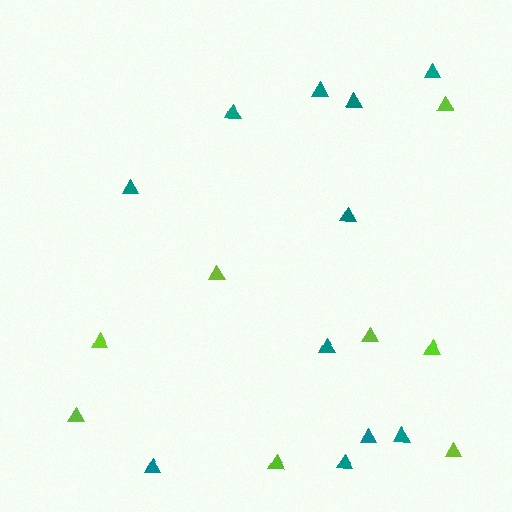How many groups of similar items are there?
There are 2 groups: one group of lime triangles (8) and one group of teal triangles (11).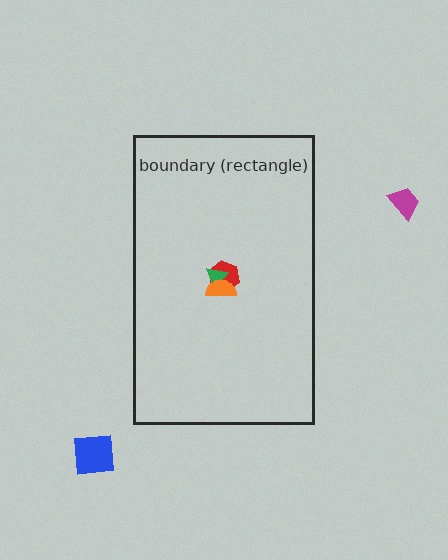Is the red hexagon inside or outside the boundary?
Inside.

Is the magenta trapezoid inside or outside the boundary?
Outside.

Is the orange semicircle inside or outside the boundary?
Inside.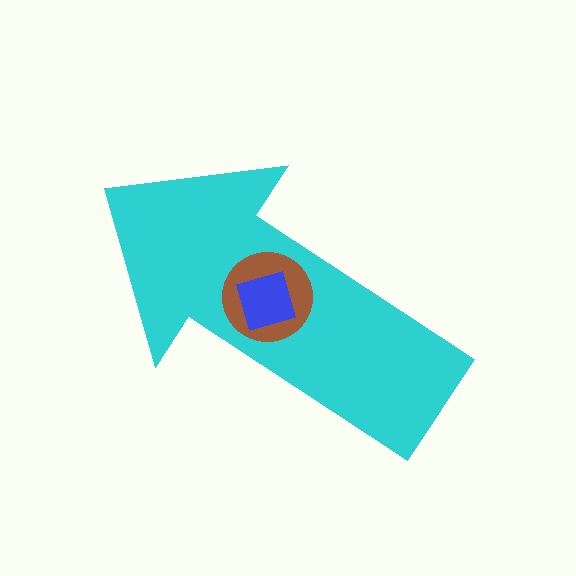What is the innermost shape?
The blue square.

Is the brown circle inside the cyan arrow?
Yes.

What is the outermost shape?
The cyan arrow.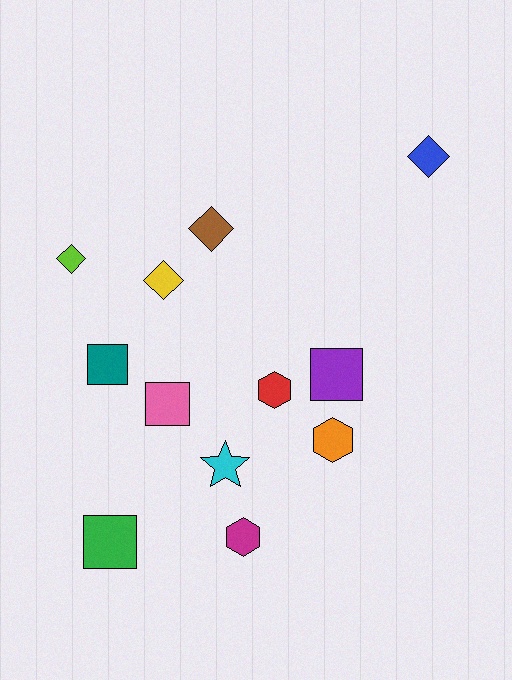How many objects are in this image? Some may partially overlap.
There are 12 objects.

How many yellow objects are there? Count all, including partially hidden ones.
There is 1 yellow object.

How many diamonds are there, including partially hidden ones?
There are 4 diamonds.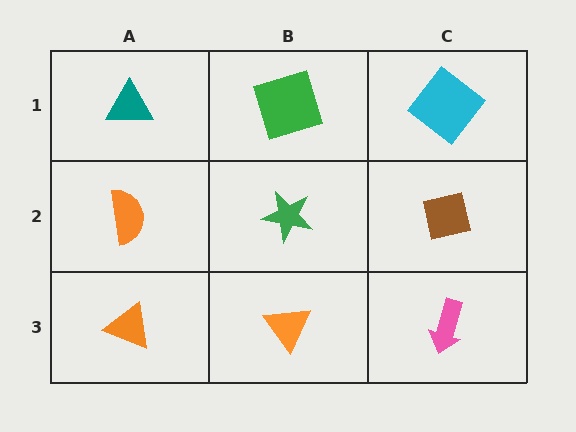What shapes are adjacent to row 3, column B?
A green star (row 2, column B), an orange triangle (row 3, column A), a pink arrow (row 3, column C).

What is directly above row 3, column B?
A green star.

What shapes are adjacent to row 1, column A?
An orange semicircle (row 2, column A), a green square (row 1, column B).